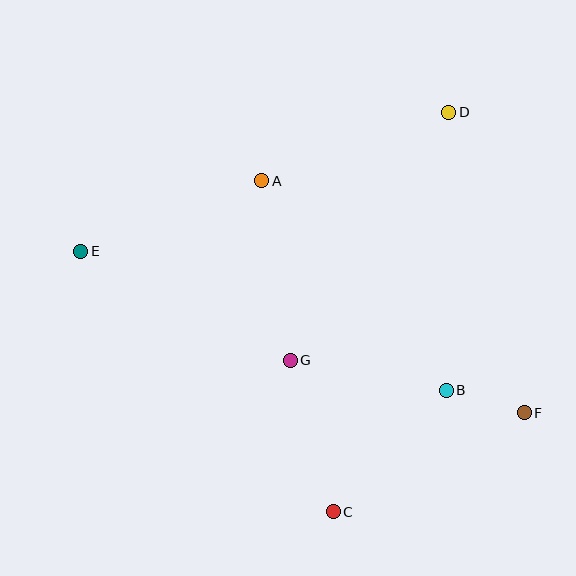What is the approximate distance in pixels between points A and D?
The distance between A and D is approximately 199 pixels.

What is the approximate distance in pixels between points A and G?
The distance between A and G is approximately 182 pixels.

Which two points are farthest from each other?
Points E and F are farthest from each other.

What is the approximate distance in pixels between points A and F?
The distance between A and F is approximately 350 pixels.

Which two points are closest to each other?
Points B and F are closest to each other.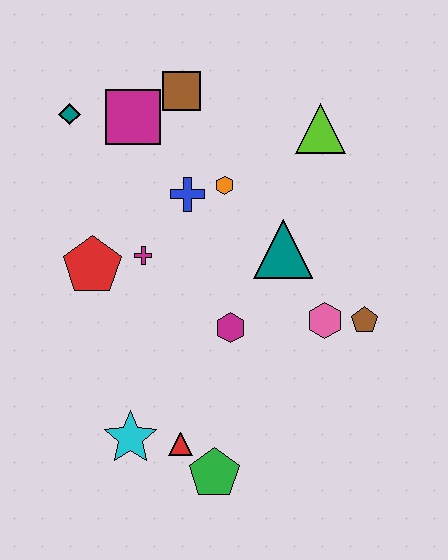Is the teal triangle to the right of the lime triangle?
No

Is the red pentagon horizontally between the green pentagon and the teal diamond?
Yes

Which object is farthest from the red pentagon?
The brown pentagon is farthest from the red pentagon.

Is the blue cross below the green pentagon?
No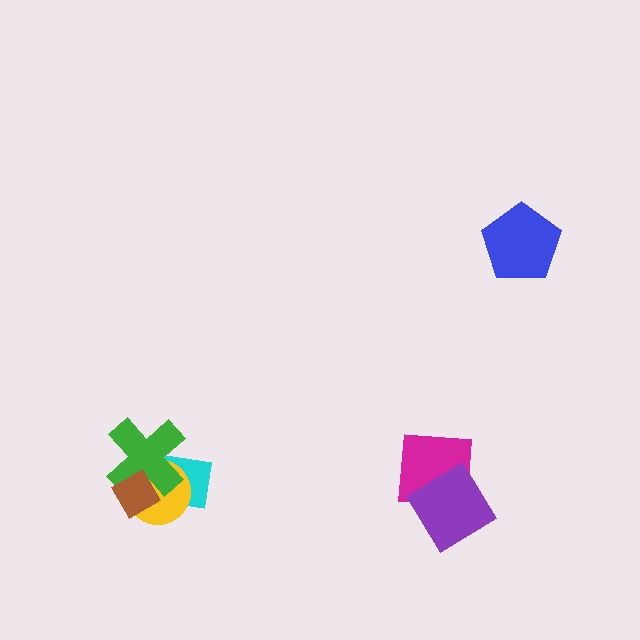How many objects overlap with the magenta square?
1 object overlaps with the magenta square.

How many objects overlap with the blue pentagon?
0 objects overlap with the blue pentagon.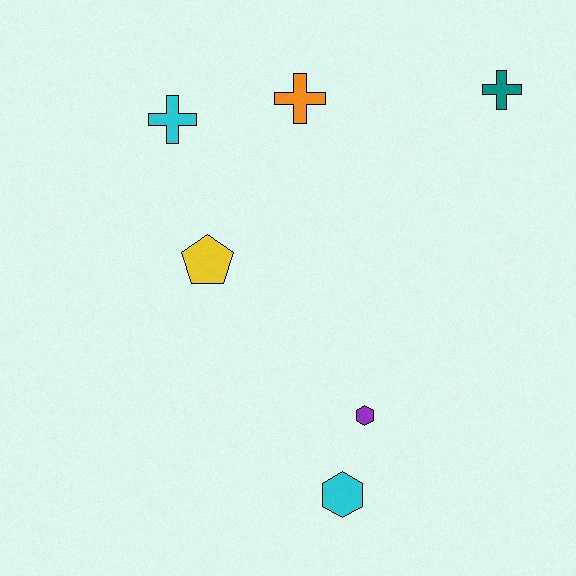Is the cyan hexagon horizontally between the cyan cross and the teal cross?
Yes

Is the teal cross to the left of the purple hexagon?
No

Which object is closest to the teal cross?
The orange cross is closest to the teal cross.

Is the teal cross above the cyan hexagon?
Yes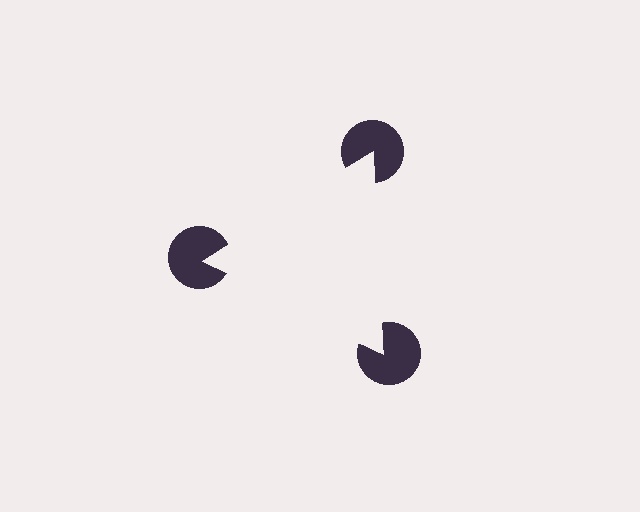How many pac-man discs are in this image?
There are 3 — one at each vertex of the illusory triangle.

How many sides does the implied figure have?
3 sides.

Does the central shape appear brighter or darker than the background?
It typically appears slightly brighter than the background, even though no actual brightness change is drawn.